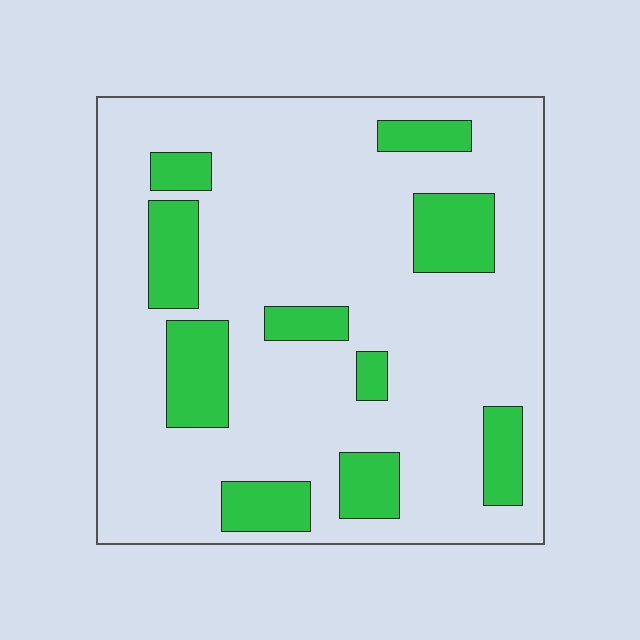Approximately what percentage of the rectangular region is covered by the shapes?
Approximately 20%.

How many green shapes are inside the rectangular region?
10.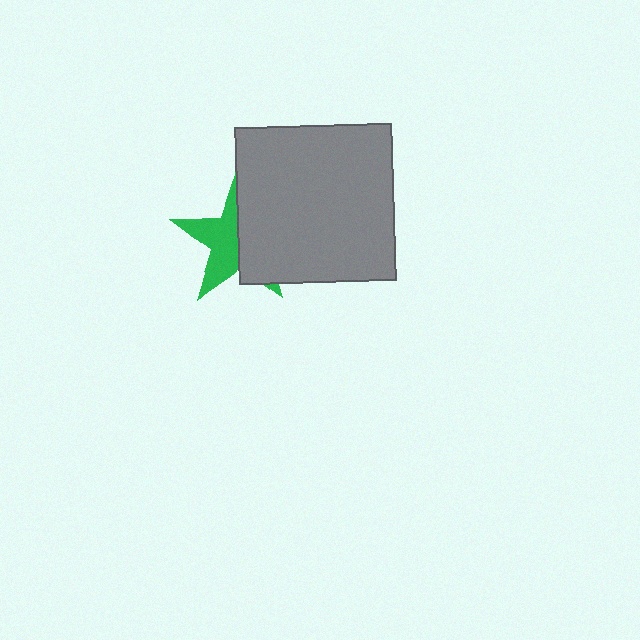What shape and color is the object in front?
The object in front is a gray square.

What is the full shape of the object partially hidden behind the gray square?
The partially hidden object is a green star.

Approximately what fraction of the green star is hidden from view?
Roughly 51% of the green star is hidden behind the gray square.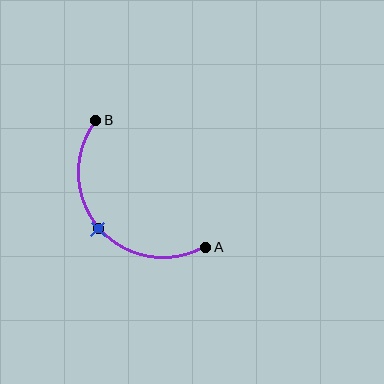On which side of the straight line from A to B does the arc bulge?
The arc bulges below and to the left of the straight line connecting A and B.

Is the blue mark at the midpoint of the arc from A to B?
Yes. The blue mark lies on the arc at equal arc-length from both A and B — it is the arc midpoint.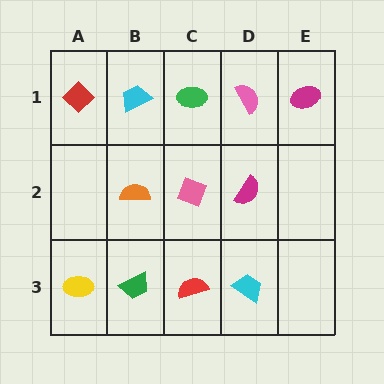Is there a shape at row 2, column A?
No, that cell is empty.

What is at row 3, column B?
A green trapezoid.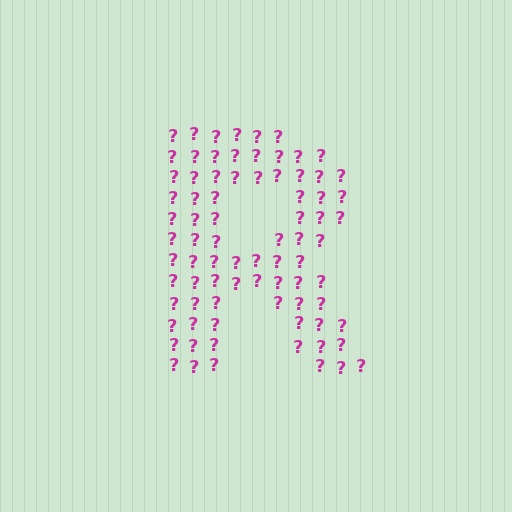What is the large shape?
The large shape is the letter R.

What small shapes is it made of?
It is made of small question marks.